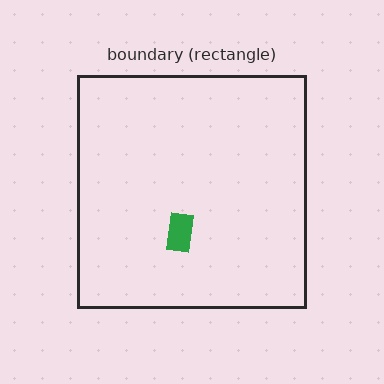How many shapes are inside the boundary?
1 inside, 0 outside.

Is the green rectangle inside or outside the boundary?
Inside.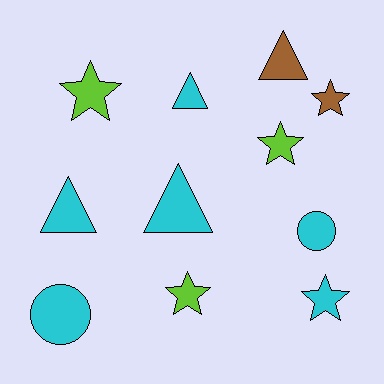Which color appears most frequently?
Cyan, with 6 objects.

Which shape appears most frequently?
Star, with 5 objects.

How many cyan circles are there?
There are 2 cyan circles.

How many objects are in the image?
There are 11 objects.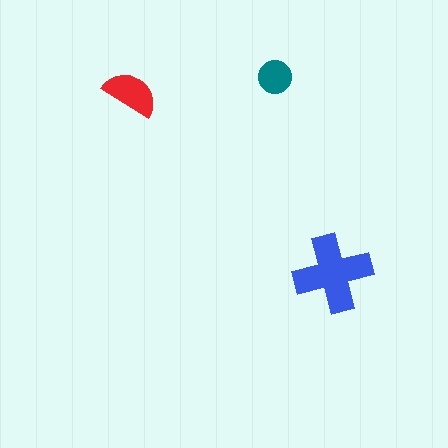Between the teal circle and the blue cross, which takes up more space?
The blue cross.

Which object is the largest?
The blue cross.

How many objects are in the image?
There are 3 objects in the image.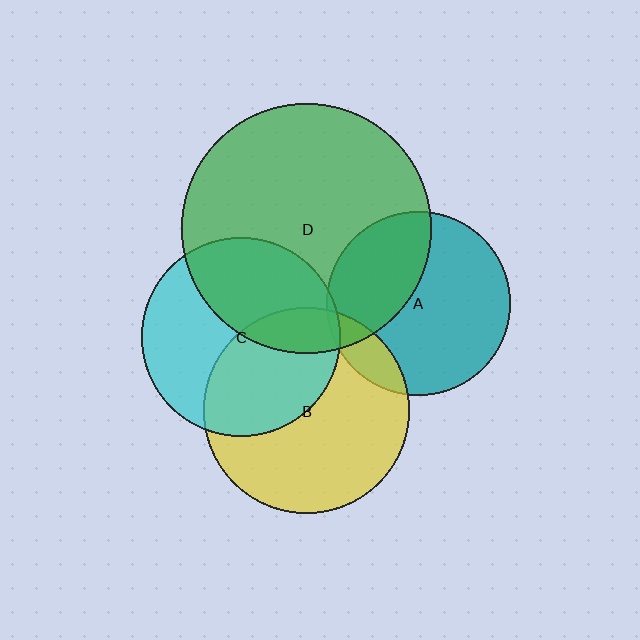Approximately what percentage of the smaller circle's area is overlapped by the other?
Approximately 35%.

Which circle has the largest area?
Circle D (green).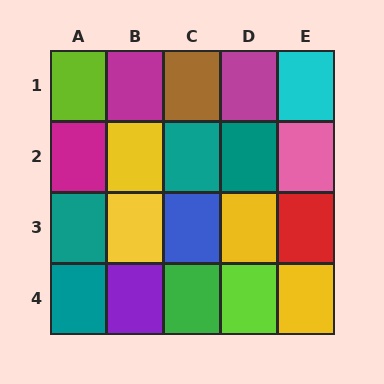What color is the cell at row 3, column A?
Teal.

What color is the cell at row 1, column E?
Cyan.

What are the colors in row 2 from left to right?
Magenta, yellow, teal, teal, pink.